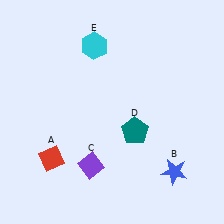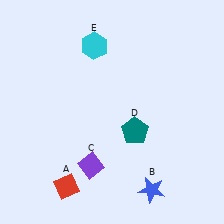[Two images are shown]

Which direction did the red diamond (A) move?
The red diamond (A) moved down.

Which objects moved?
The objects that moved are: the red diamond (A), the blue star (B).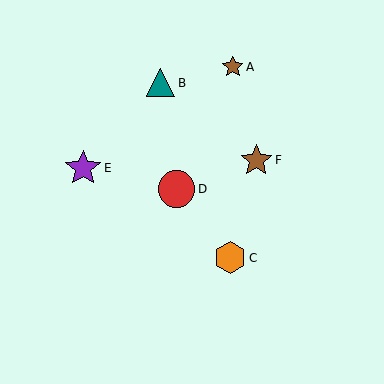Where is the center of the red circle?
The center of the red circle is at (177, 189).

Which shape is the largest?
The red circle (labeled D) is the largest.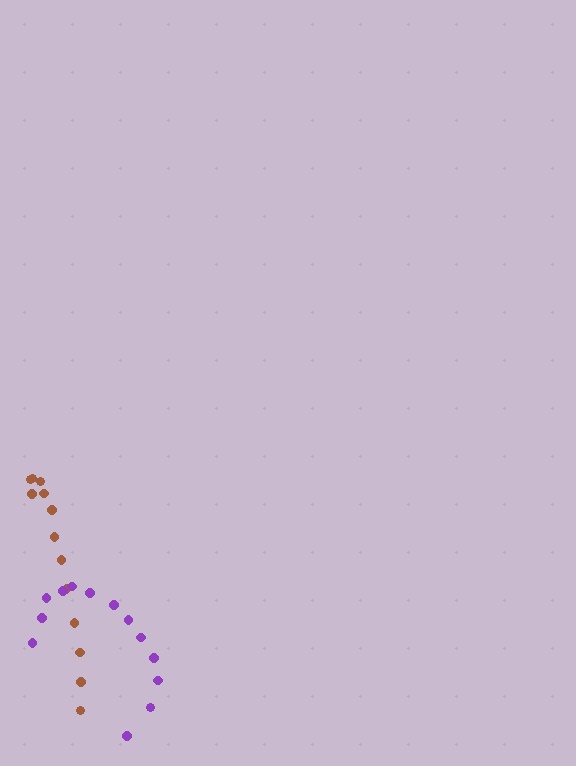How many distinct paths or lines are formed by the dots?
There are 2 distinct paths.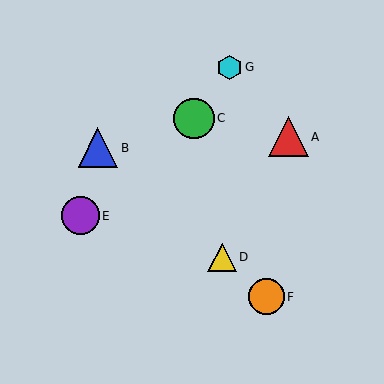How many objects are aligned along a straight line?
3 objects (B, D, F) are aligned along a straight line.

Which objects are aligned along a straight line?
Objects B, D, F are aligned along a straight line.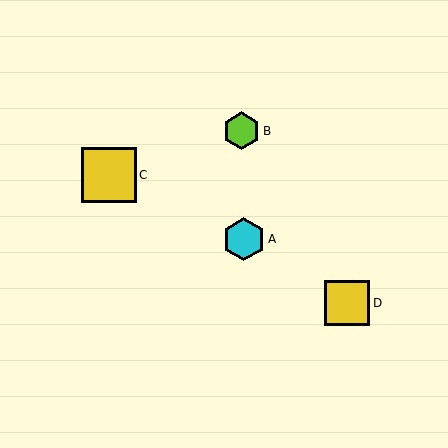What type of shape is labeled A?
Shape A is a cyan hexagon.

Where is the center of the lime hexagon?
The center of the lime hexagon is at (241, 131).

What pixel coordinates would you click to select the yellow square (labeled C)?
Click at (109, 175) to select the yellow square C.